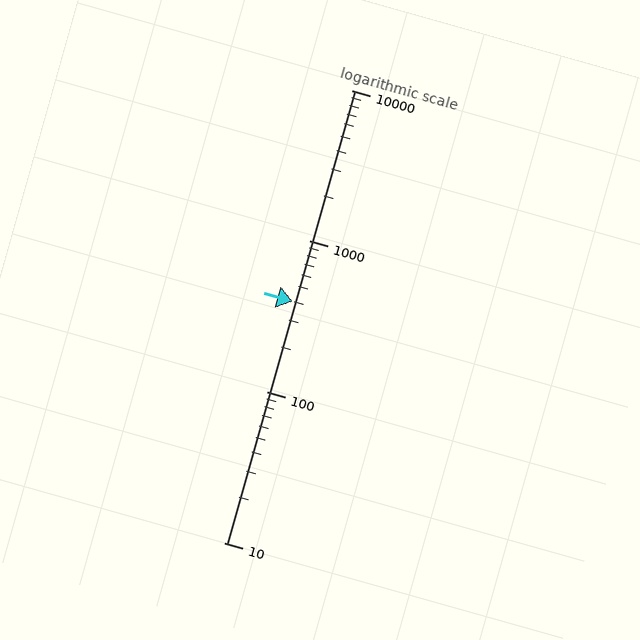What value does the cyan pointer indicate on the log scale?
The pointer indicates approximately 400.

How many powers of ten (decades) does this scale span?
The scale spans 3 decades, from 10 to 10000.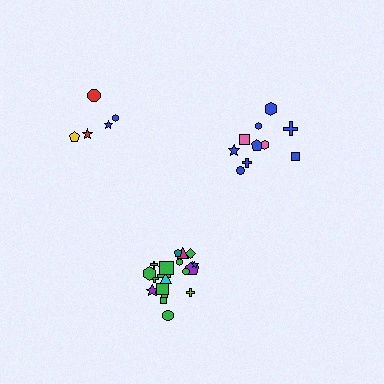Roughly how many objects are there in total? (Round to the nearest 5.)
Roughly 35 objects in total.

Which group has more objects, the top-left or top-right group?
The top-right group.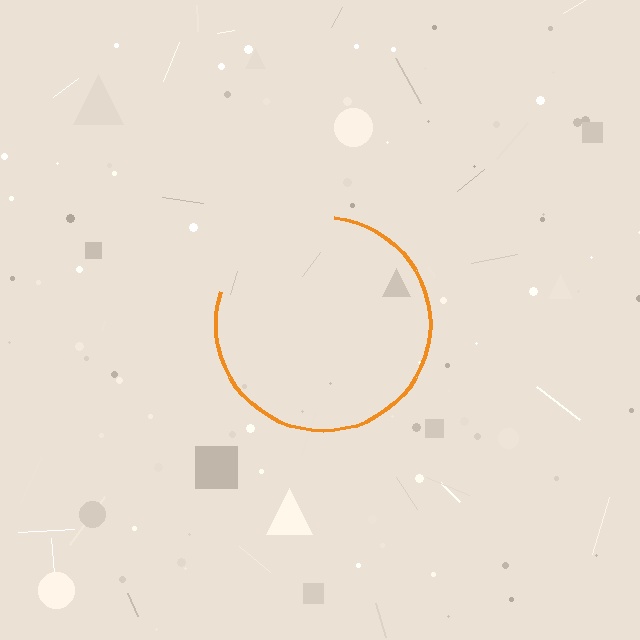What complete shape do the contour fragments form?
The contour fragments form a circle.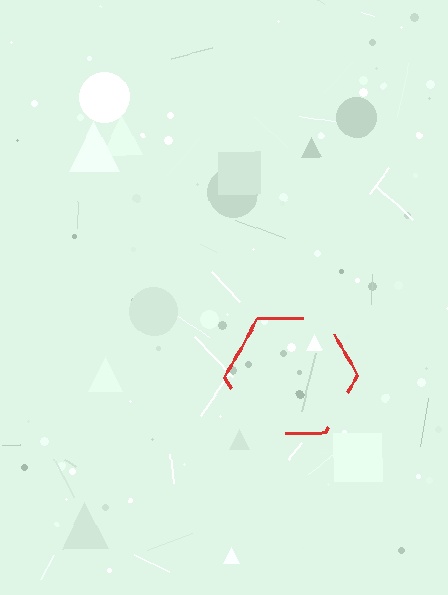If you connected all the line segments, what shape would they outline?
They would outline a hexagon.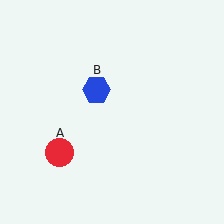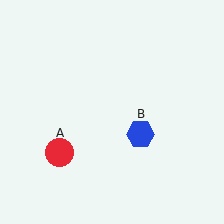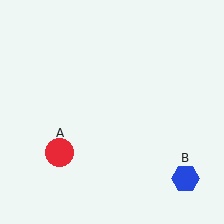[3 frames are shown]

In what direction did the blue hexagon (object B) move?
The blue hexagon (object B) moved down and to the right.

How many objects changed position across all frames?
1 object changed position: blue hexagon (object B).